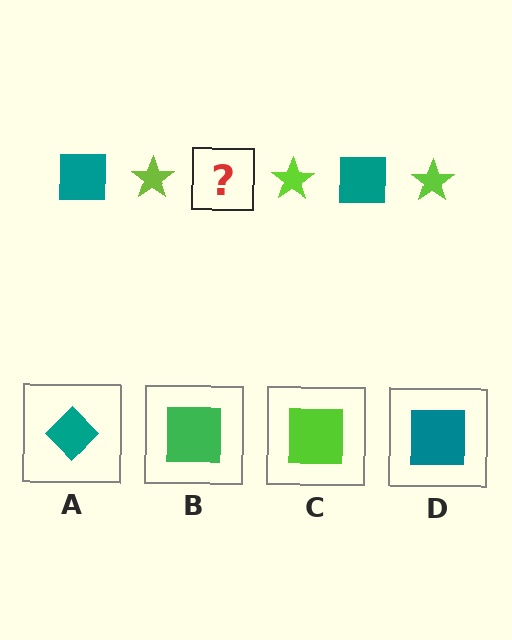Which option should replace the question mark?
Option D.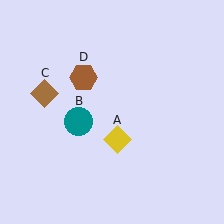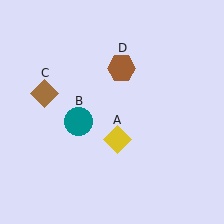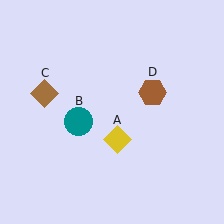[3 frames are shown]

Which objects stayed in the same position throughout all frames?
Yellow diamond (object A) and teal circle (object B) and brown diamond (object C) remained stationary.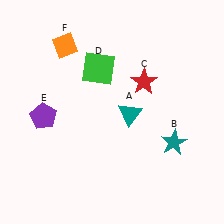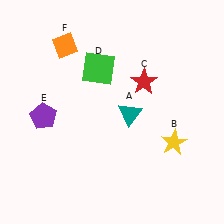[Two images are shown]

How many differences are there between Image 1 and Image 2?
There is 1 difference between the two images.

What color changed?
The star (B) changed from teal in Image 1 to yellow in Image 2.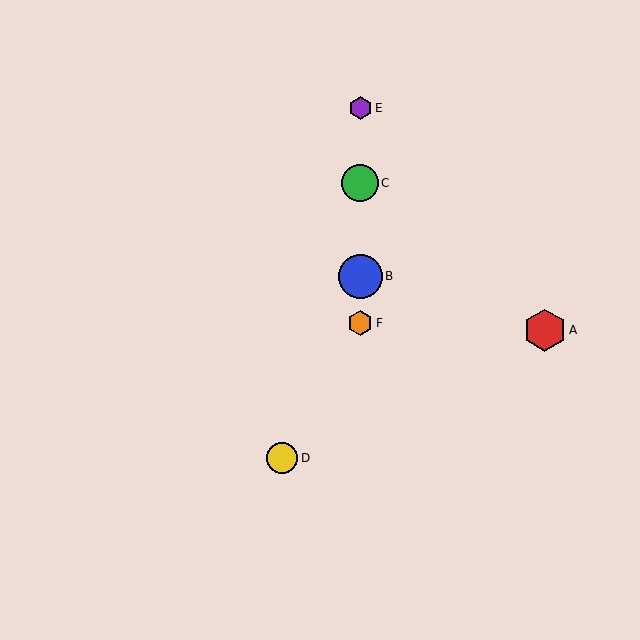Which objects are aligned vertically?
Objects B, C, E, F are aligned vertically.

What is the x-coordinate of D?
Object D is at x≈282.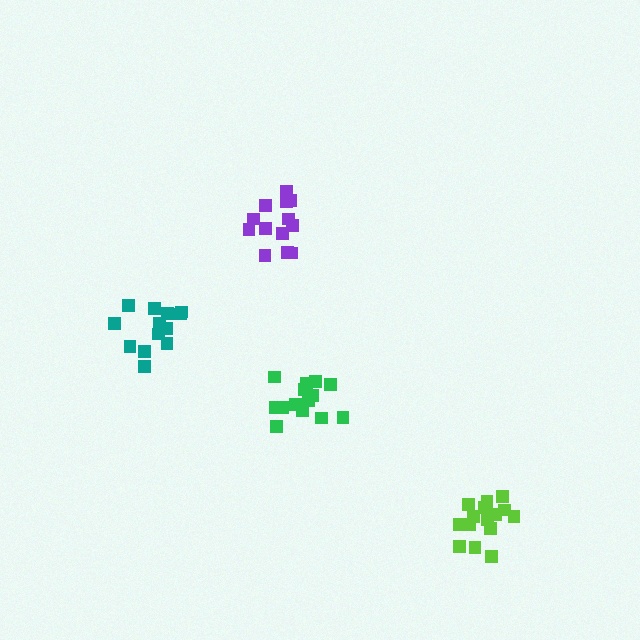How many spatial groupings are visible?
There are 4 spatial groupings.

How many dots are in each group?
Group 1: 14 dots, Group 2: 13 dots, Group 3: 13 dots, Group 4: 15 dots (55 total).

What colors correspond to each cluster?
The clusters are colored: green, teal, purple, lime.